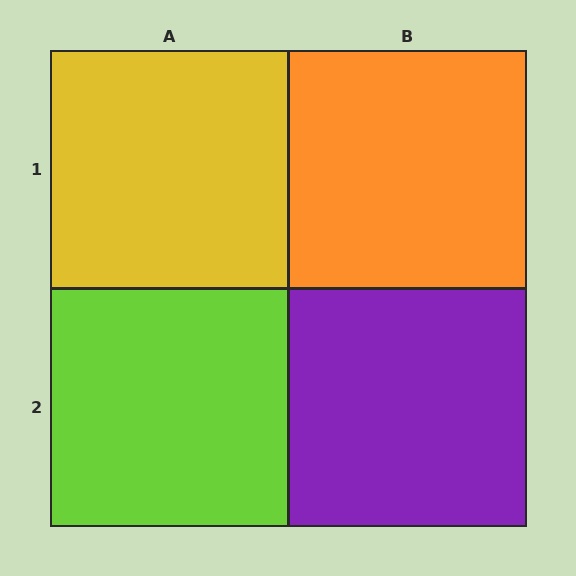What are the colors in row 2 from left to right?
Lime, purple.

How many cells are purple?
1 cell is purple.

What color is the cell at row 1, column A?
Yellow.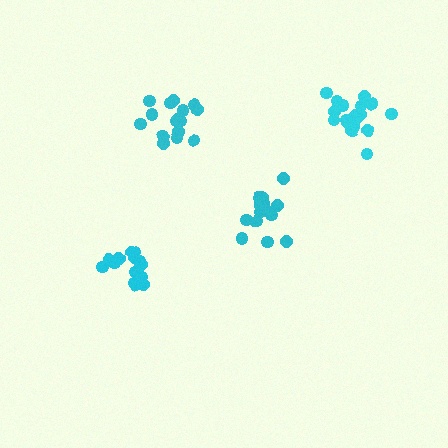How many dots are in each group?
Group 1: 14 dots, Group 2: 16 dots, Group 3: 20 dots, Group 4: 15 dots (65 total).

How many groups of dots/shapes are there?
There are 4 groups.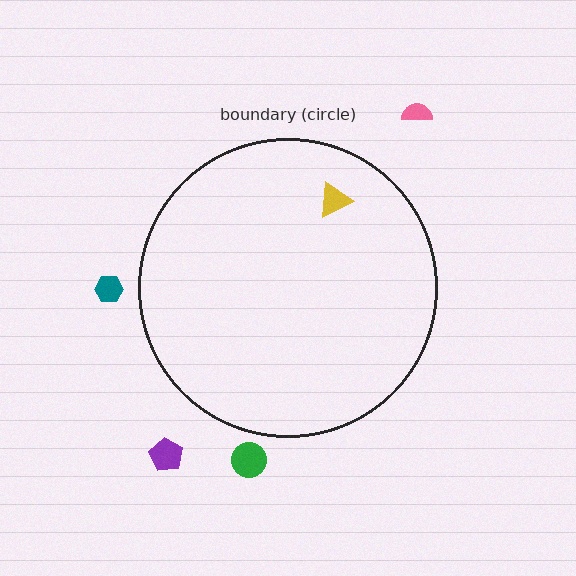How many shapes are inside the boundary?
1 inside, 4 outside.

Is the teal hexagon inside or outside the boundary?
Outside.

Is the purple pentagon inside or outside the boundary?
Outside.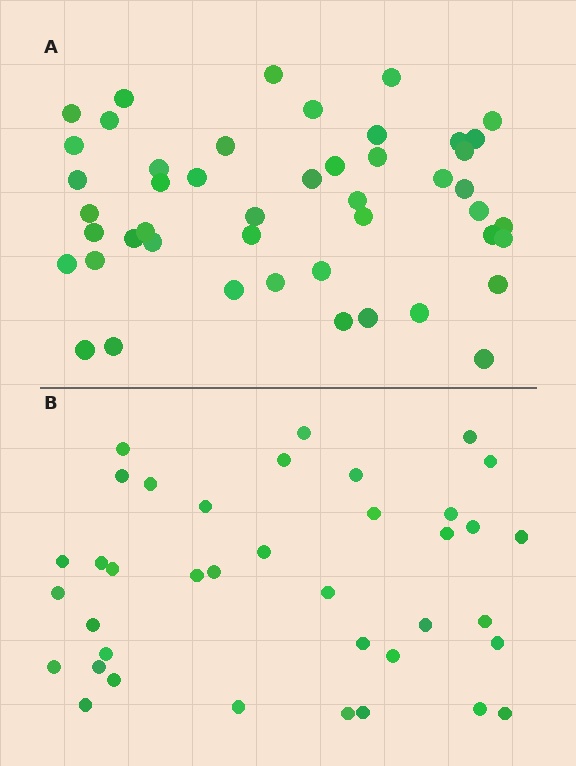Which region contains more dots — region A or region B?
Region A (the top region) has more dots.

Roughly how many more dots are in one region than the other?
Region A has roughly 8 or so more dots than region B.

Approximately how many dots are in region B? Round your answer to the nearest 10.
About 40 dots. (The exact count is 38, which rounds to 40.)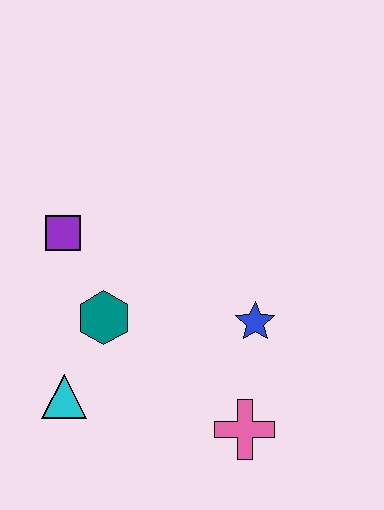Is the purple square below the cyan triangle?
No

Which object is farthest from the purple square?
The pink cross is farthest from the purple square.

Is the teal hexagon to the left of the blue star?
Yes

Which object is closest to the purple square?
The teal hexagon is closest to the purple square.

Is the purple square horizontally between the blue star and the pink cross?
No